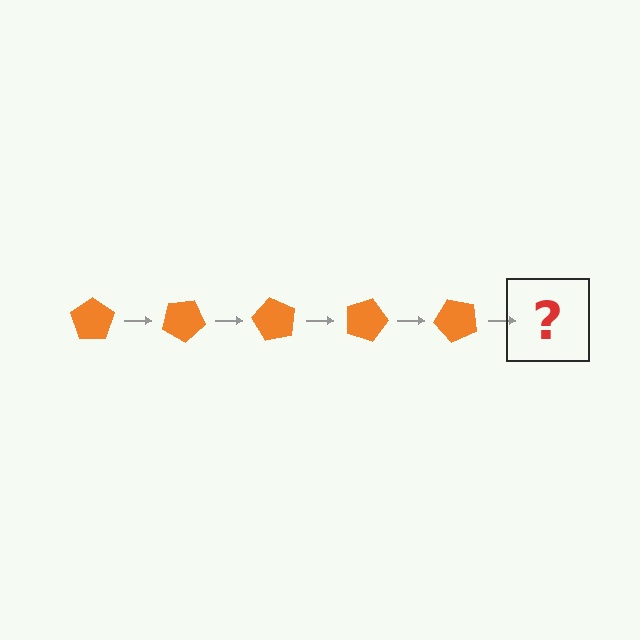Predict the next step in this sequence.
The next step is an orange pentagon rotated 150 degrees.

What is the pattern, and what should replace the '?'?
The pattern is that the pentagon rotates 30 degrees each step. The '?' should be an orange pentagon rotated 150 degrees.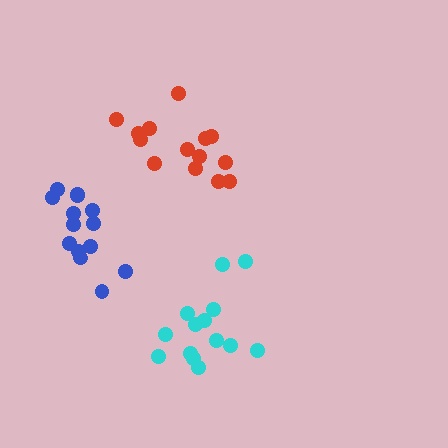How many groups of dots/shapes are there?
There are 3 groups.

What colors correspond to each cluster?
The clusters are colored: cyan, blue, red.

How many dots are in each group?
Group 1: 14 dots, Group 2: 14 dots, Group 3: 14 dots (42 total).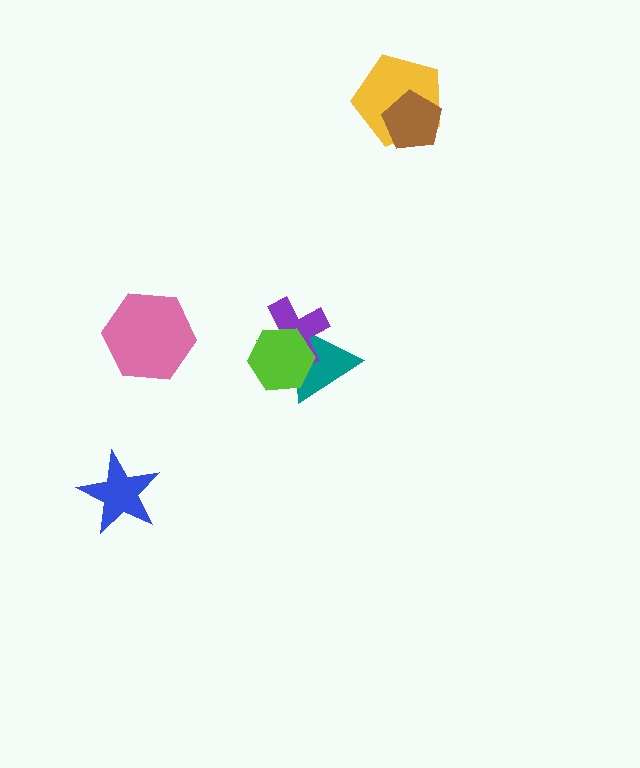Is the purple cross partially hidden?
Yes, it is partially covered by another shape.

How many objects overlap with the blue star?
0 objects overlap with the blue star.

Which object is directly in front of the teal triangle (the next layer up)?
The purple cross is directly in front of the teal triangle.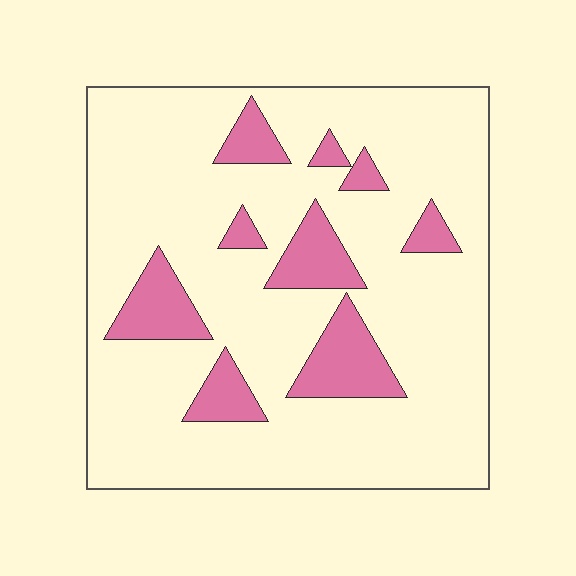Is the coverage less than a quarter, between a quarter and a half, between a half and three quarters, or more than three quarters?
Less than a quarter.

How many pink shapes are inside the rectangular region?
9.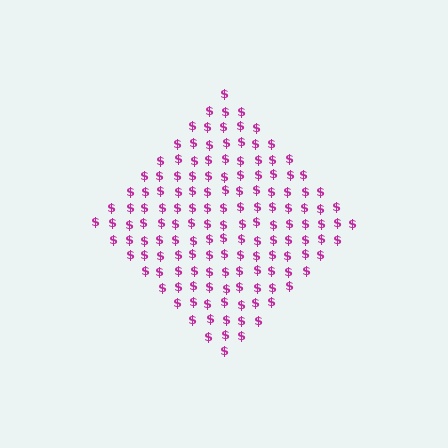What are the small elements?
The small elements are dollar signs.